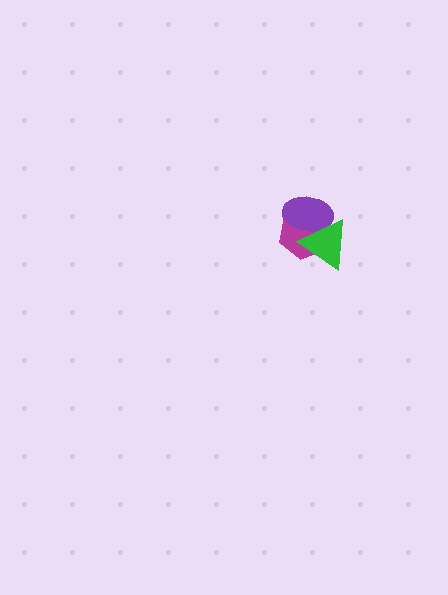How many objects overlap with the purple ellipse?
2 objects overlap with the purple ellipse.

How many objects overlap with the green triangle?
2 objects overlap with the green triangle.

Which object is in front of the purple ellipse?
The green triangle is in front of the purple ellipse.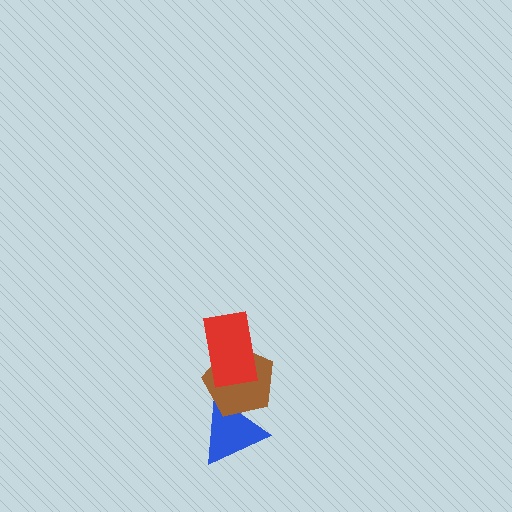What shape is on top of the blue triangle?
The brown pentagon is on top of the blue triangle.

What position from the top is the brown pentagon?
The brown pentagon is 2nd from the top.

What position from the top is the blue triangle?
The blue triangle is 3rd from the top.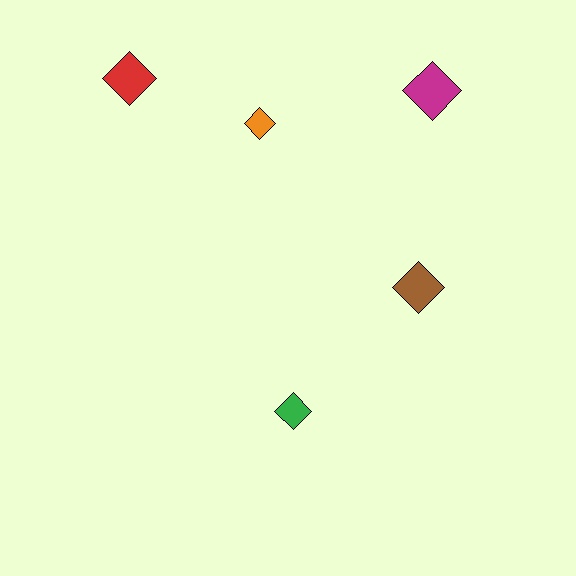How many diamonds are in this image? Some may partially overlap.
There are 5 diamonds.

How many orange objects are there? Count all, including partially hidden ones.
There is 1 orange object.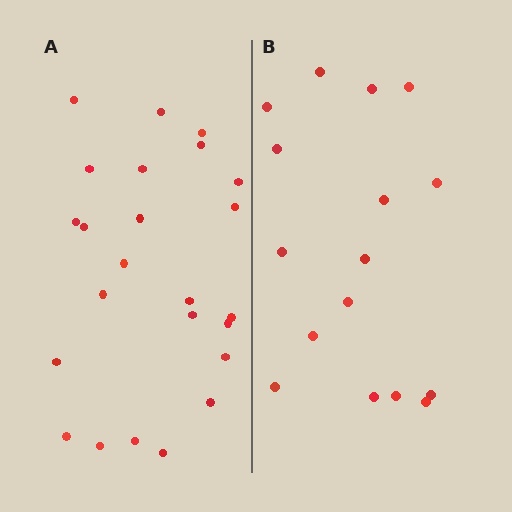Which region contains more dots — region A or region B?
Region A (the left region) has more dots.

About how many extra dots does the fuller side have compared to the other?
Region A has roughly 8 or so more dots than region B.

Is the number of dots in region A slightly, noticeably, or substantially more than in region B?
Region A has substantially more. The ratio is roughly 1.5 to 1.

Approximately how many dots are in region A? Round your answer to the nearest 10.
About 20 dots. (The exact count is 24, which rounds to 20.)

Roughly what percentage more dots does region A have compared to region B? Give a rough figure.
About 50% more.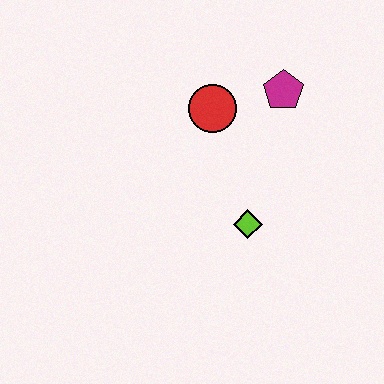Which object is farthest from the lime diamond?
The magenta pentagon is farthest from the lime diamond.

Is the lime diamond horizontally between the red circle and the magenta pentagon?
Yes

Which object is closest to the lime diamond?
The red circle is closest to the lime diamond.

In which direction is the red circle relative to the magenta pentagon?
The red circle is to the left of the magenta pentagon.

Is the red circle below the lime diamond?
No